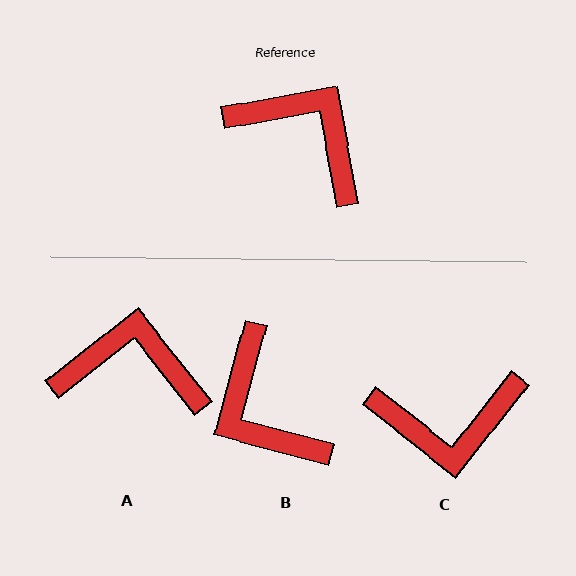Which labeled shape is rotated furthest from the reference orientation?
B, about 155 degrees away.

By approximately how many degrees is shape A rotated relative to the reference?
Approximately 28 degrees counter-clockwise.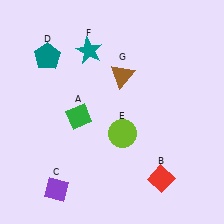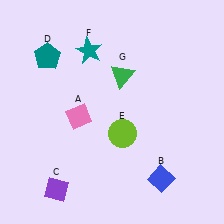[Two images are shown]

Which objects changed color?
A changed from green to pink. B changed from red to blue. G changed from brown to green.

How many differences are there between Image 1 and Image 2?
There are 3 differences between the two images.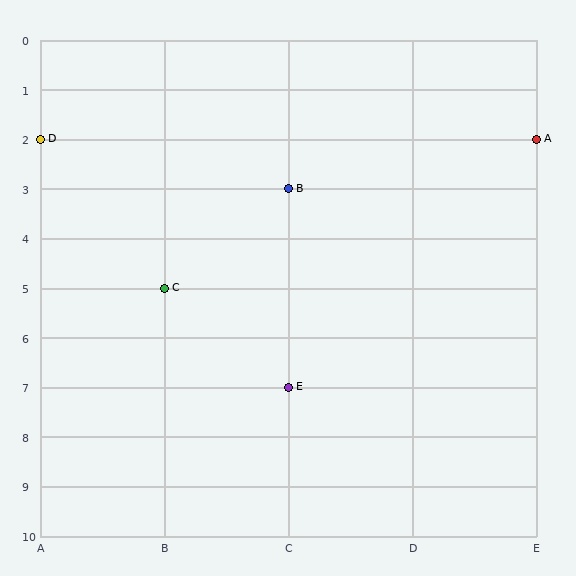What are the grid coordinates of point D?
Point D is at grid coordinates (A, 2).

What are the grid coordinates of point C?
Point C is at grid coordinates (B, 5).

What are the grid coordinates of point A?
Point A is at grid coordinates (E, 2).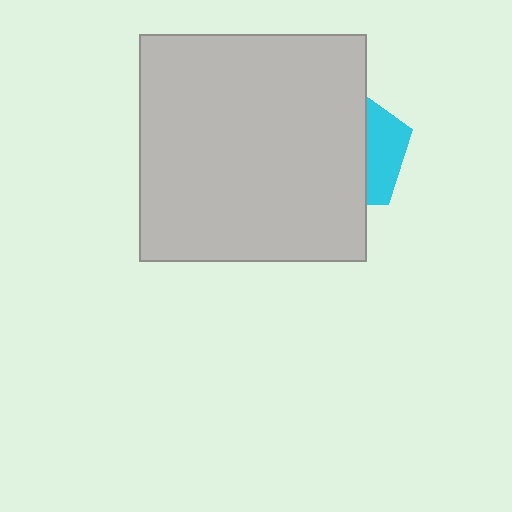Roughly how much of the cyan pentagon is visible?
A small part of it is visible (roughly 30%).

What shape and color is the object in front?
The object in front is a light gray square.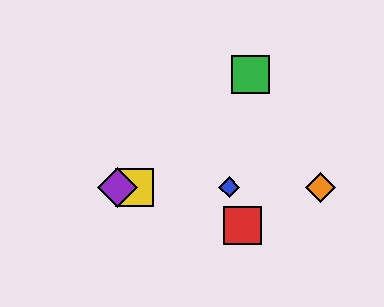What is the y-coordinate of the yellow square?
The yellow square is at y≈187.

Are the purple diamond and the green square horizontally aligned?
No, the purple diamond is at y≈187 and the green square is at y≈75.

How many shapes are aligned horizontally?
4 shapes (the blue diamond, the yellow square, the purple diamond, the orange diamond) are aligned horizontally.